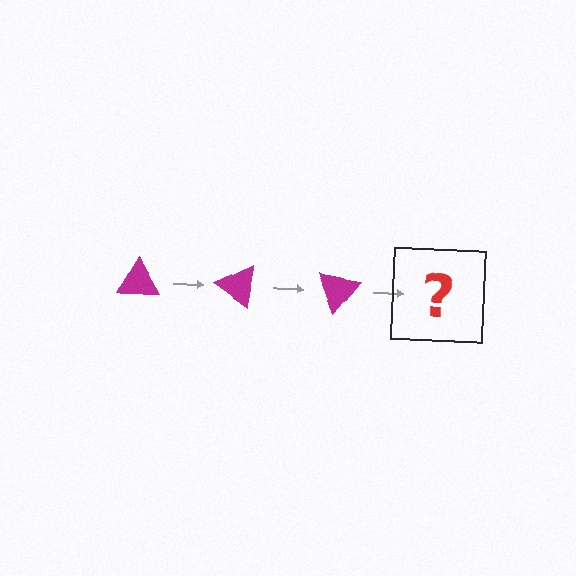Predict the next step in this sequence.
The next step is a magenta triangle rotated 105 degrees.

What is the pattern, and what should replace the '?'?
The pattern is that the triangle rotates 35 degrees each step. The '?' should be a magenta triangle rotated 105 degrees.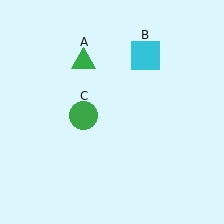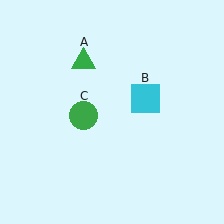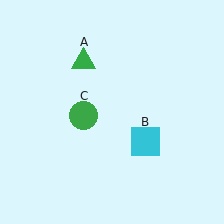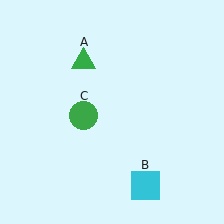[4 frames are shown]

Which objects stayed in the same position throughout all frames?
Green triangle (object A) and green circle (object C) remained stationary.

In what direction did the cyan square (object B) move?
The cyan square (object B) moved down.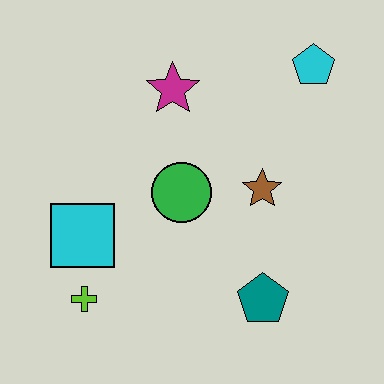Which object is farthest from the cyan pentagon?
The lime cross is farthest from the cyan pentagon.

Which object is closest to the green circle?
The brown star is closest to the green circle.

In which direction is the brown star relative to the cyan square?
The brown star is to the right of the cyan square.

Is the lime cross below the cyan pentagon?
Yes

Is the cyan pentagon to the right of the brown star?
Yes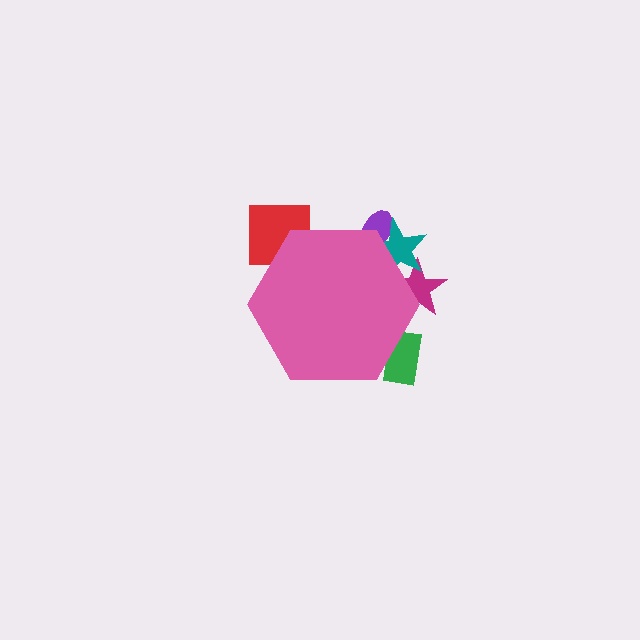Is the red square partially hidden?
Yes, the red square is partially hidden behind the pink hexagon.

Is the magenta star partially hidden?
Yes, the magenta star is partially hidden behind the pink hexagon.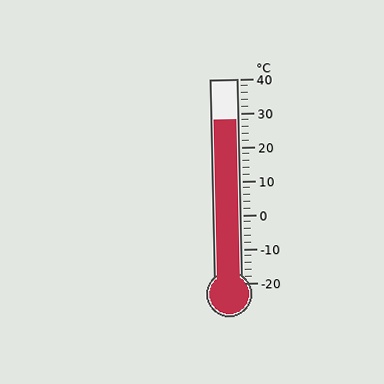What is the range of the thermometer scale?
The thermometer scale ranges from -20°C to 40°C.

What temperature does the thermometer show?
The thermometer shows approximately 28°C.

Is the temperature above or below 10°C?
The temperature is above 10°C.